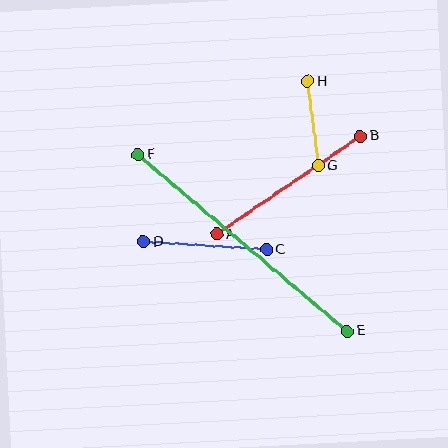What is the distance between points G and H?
The distance is approximately 86 pixels.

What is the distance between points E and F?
The distance is approximately 273 pixels.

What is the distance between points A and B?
The distance is approximately 174 pixels.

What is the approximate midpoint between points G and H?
The midpoint is at approximately (313, 124) pixels.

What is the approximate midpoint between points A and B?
The midpoint is at approximately (289, 185) pixels.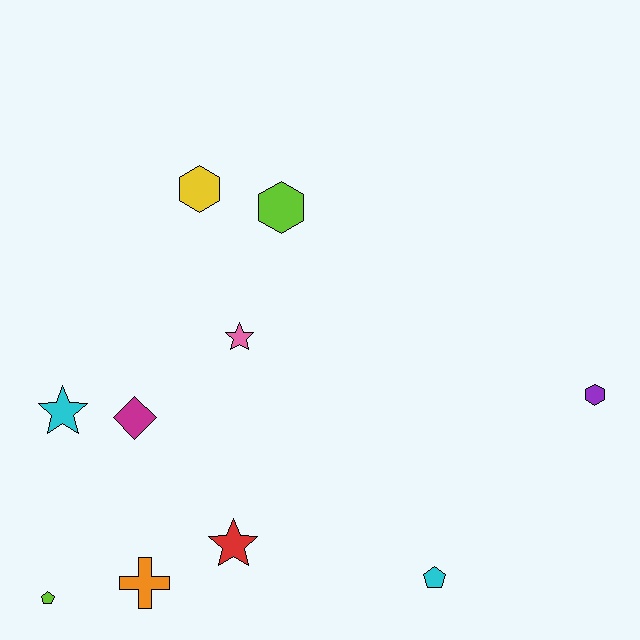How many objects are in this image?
There are 10 objects.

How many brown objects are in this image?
There are no brown objects.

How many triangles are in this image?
There are no triangles.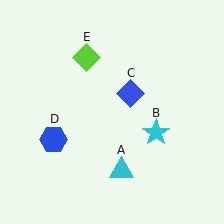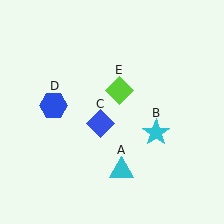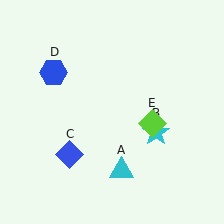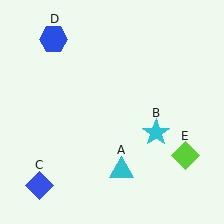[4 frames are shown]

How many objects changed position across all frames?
3 objects changed position: blue diamond (object C), blue hexagon (object D), lime diamond (object E).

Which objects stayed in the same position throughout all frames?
Cyan triangle (object A) and cyan star (object B) remained stationary.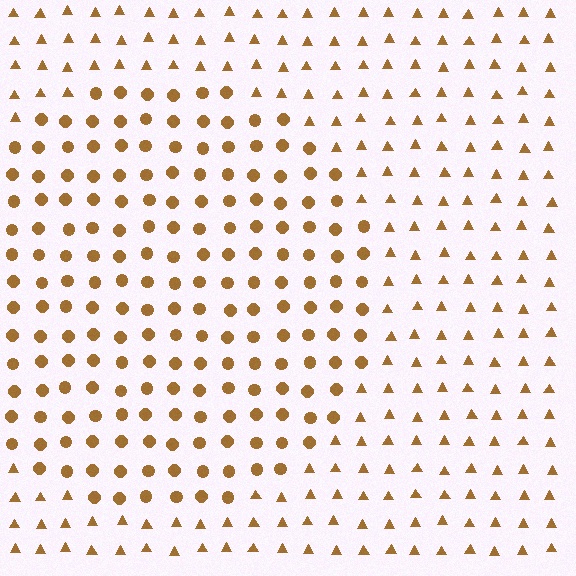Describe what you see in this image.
The image is filled with small brown elements arranged in a uniform grid. A circle-shaped region contains circles, while the surrounding area contains triangles. The boundary is defined purely by the change in element shape.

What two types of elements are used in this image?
The image uses circles inside the circle region and triangles outside it.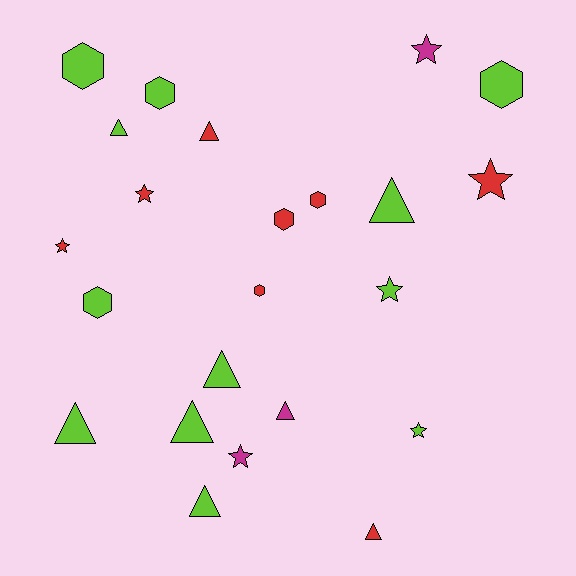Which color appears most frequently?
Lime, with 12 objects.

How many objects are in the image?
There are 23 objects.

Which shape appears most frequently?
Triangle, with 9 objects.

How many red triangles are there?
There are 2 red triangles.